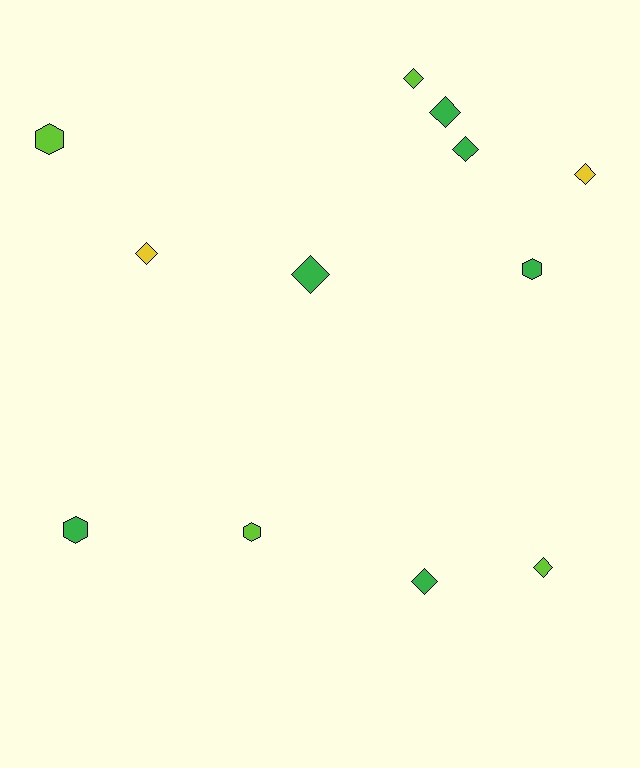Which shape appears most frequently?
Diamond, with 8 objects.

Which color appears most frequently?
Green, with 6 objects.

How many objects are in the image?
There are 12 objects.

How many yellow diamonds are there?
There are 2 yellow diamonds.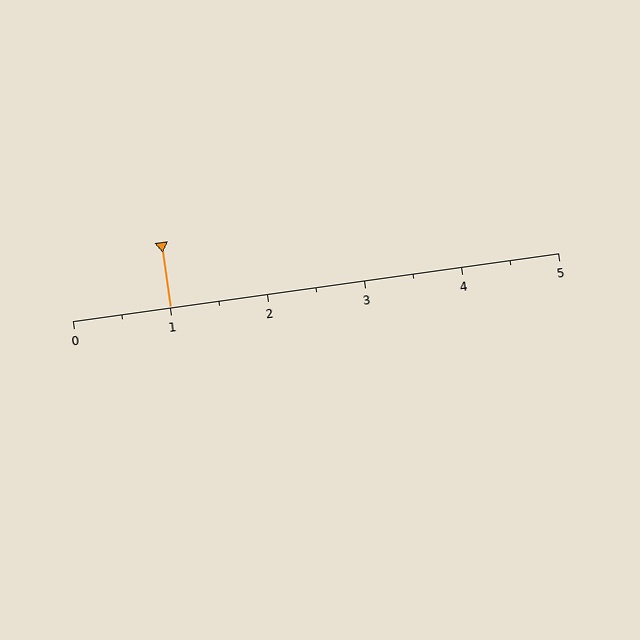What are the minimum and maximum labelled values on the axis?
The axis runs from 0 to 5.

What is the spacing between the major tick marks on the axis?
The major ticks are spaced 1 apart.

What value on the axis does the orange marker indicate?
The marker indicates approximately 1.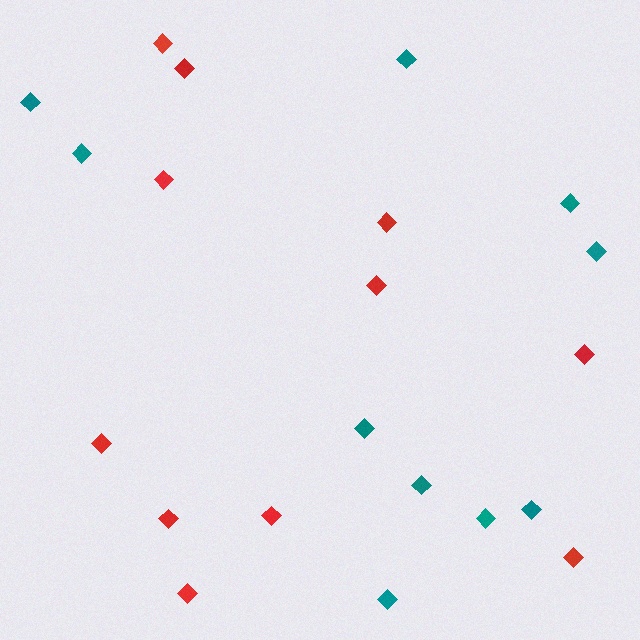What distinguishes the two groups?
There are 2 groups: one group of teal diamonds (10) and one group of red diamonds (11).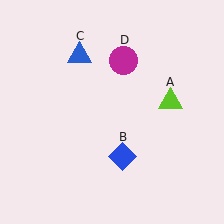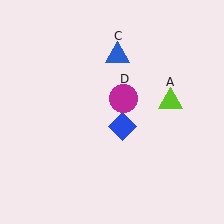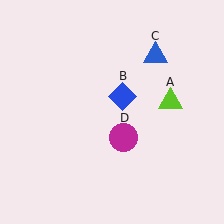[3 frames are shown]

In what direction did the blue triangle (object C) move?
The blue triangle (object C) moved right.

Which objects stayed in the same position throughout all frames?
Lime triangle (object A) remained stationary.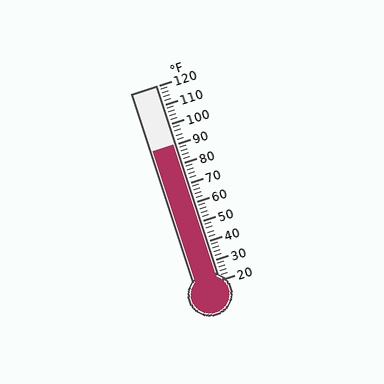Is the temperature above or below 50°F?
The temperature is above 50°F.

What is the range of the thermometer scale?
The thermometer scale ranges from 20°F to 120°F.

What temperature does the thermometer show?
The thermometer shows approximately 90°F.